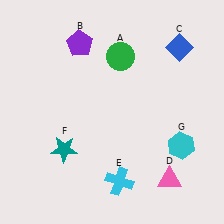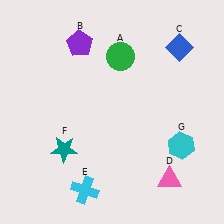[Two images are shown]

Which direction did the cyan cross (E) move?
The cyan cross (E) moved left.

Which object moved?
The cyan cross (E) moved left.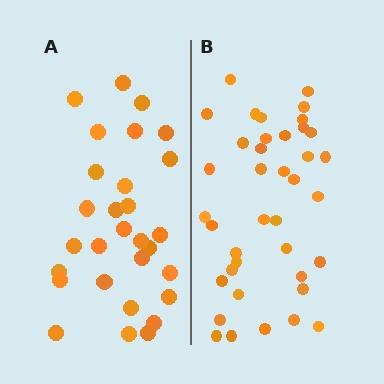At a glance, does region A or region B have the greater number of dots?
Region B (the right region) has more dots.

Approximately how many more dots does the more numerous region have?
Region B has roughly 10 or so more dots than region A.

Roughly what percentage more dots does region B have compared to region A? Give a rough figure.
About 35% more.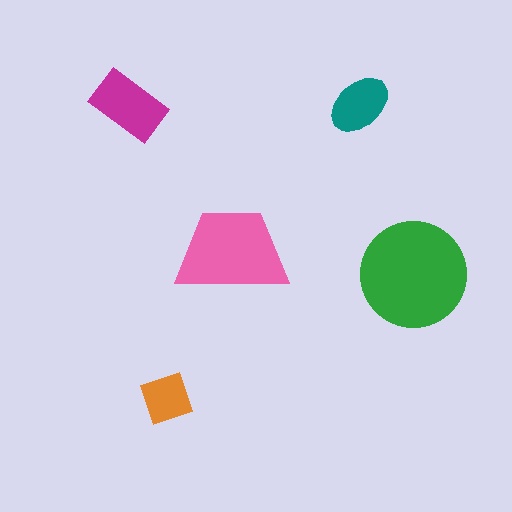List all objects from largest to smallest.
The green circle, the pink trapezoid, the magenta rectangle, the teal ellipse, the orange diamond.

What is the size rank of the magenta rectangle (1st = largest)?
3rd.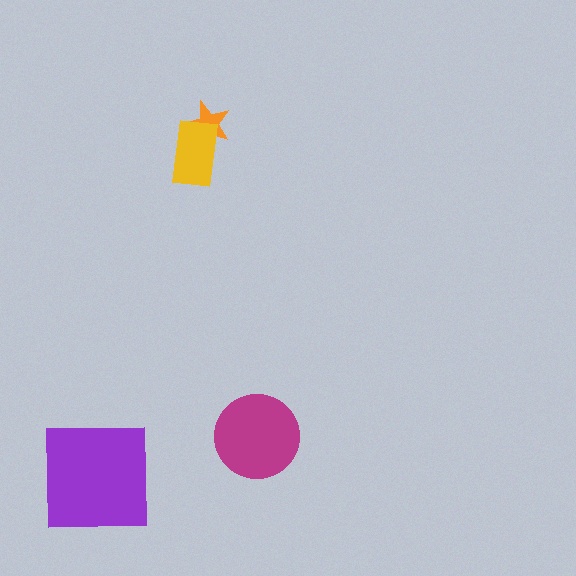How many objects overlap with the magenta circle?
0 objects overlap with the magenta circle.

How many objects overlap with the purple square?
0 objects overlap with the purple square.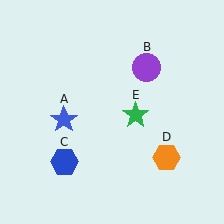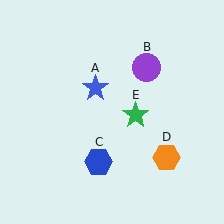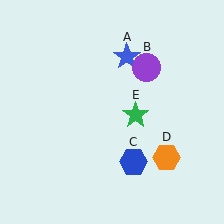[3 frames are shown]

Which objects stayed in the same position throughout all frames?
Purple circle (object B) and orange hexagon (object D) and green star (object E) remained stationary.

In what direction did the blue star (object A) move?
The blue star (object A) moved up and to the right.